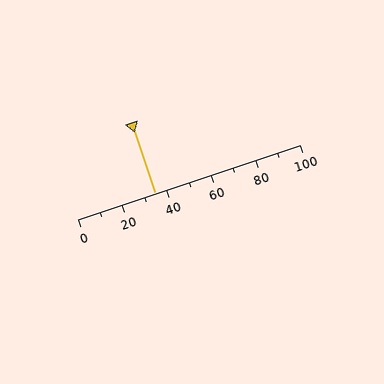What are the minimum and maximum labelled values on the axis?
The axis runs from 0 to 100.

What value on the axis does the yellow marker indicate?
The marker indicates approximately 35.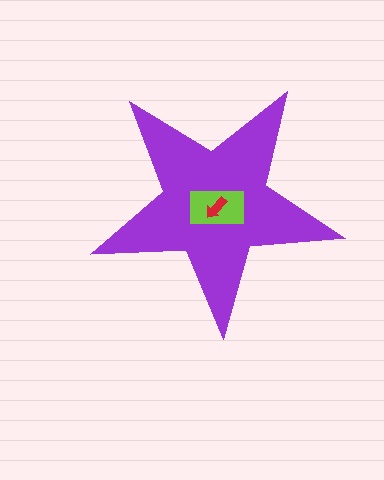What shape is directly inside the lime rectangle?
The red arrow.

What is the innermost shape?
The red arrow.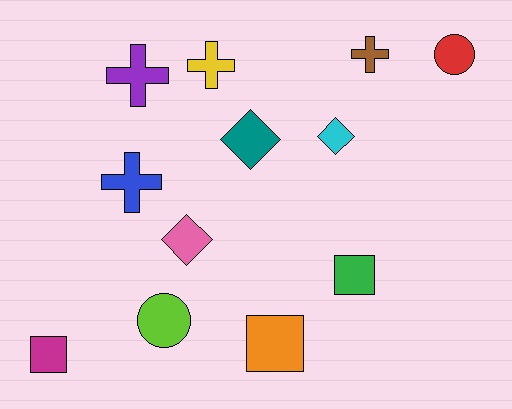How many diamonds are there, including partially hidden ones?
There are 3 diamonds.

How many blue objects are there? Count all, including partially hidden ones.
There is 1 blue object.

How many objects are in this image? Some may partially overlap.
There are 12 objects.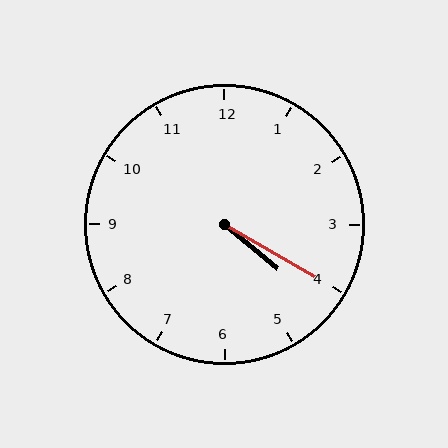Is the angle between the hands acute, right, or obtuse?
It is acute.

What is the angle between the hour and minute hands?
Approximately 10 degrees.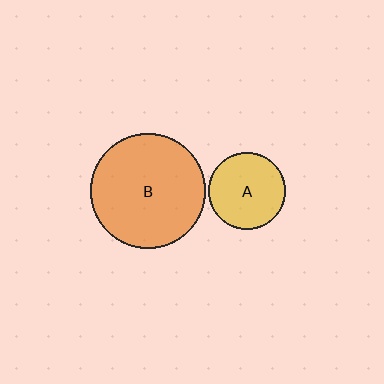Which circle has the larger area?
Circle B (orange).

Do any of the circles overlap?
No, none of the circles overlap.